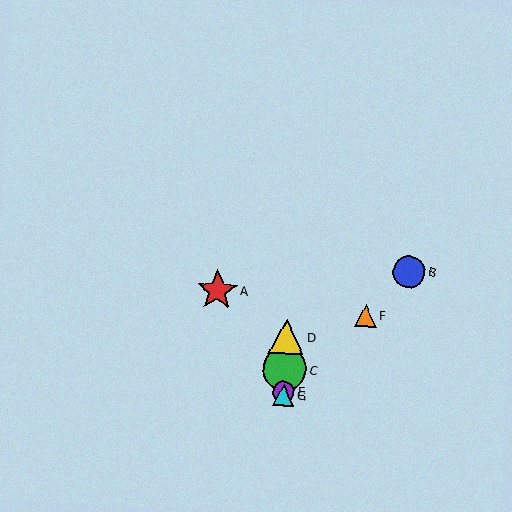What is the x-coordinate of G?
Object G is at x≈283.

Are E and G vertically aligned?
Yes, both are at x≈284.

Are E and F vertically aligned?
No, E is at x≈284 and F is at x≈366.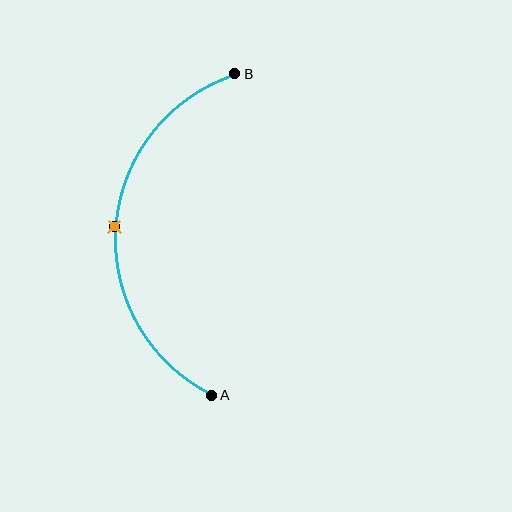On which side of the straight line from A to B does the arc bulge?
The arc bulges to the left of the straight line connecting A and B.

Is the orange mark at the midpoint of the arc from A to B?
Yes. The orange mark lies on the arc at equal arc-length from both A and B — it is the arc midpoint.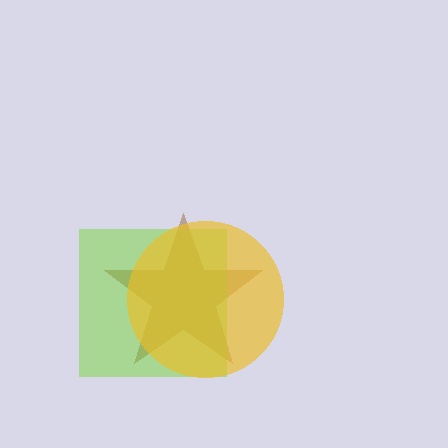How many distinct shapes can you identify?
There are 3 distinct shapes: a brown star, a lime square, a yellow circle.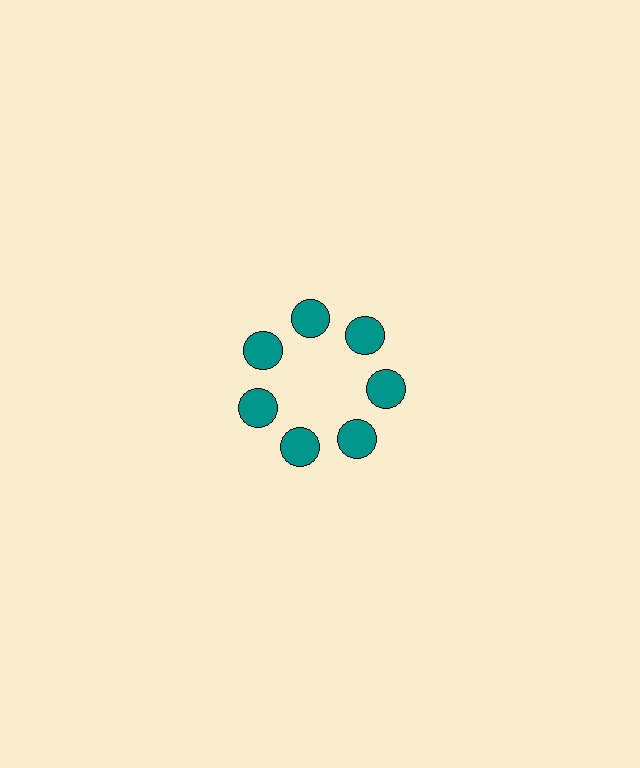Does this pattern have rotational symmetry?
Yes, this pattern has 7-fold rotational symmetry. It looks the same after rotating 51 degrees around the center.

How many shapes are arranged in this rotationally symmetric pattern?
There are 7 shapes, arranged in 7 groups of 1.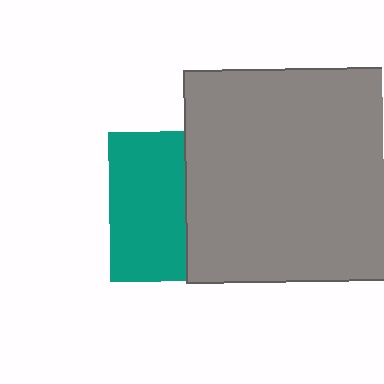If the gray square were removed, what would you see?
You would see the complete teal square.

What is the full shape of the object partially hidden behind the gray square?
The partially hidden object is a teal square.